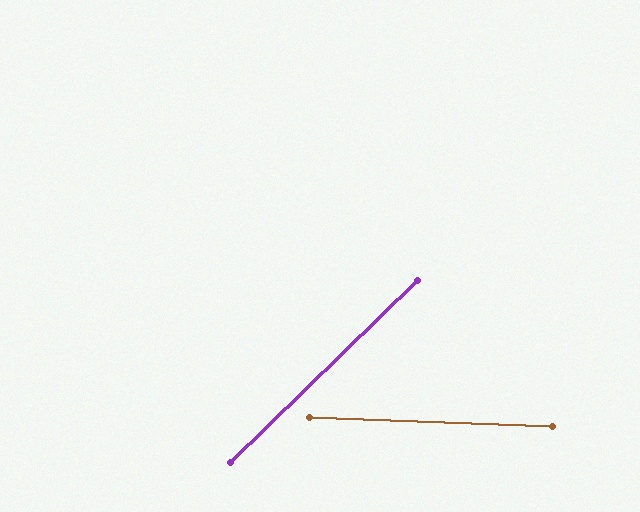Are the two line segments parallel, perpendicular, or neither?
Neither parallel nor perpendicular — they differ by about 46°.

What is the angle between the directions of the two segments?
Approximately 46 degrees.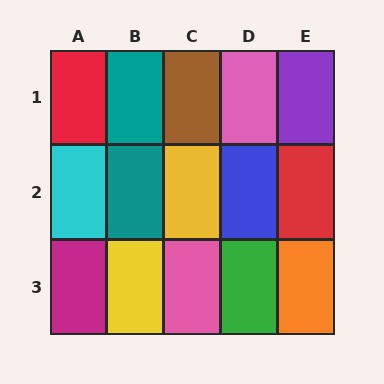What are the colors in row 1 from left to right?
Red, teal, brown, pink, purple.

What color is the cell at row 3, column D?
Green.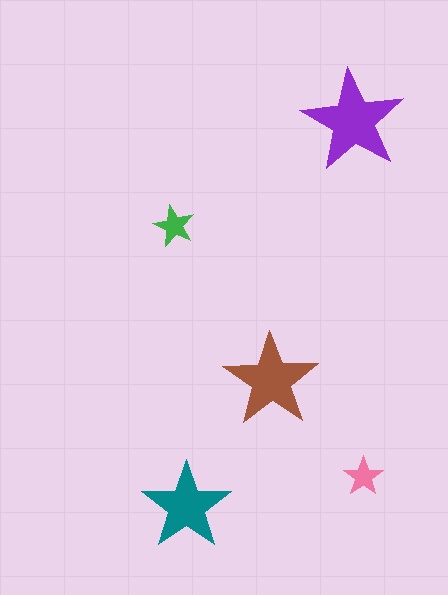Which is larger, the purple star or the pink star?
The purple one.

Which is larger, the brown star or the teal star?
The brown one.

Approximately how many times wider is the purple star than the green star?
About 2.5 times wider.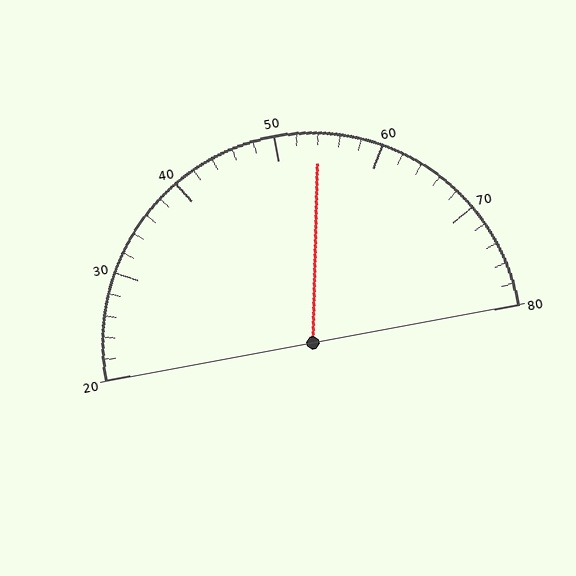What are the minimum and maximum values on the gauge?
The gauge ranges from 20 to 80.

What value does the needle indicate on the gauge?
The needle indicates approximately 54.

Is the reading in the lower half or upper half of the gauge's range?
The reading is in the upper half of the range (20 to 80).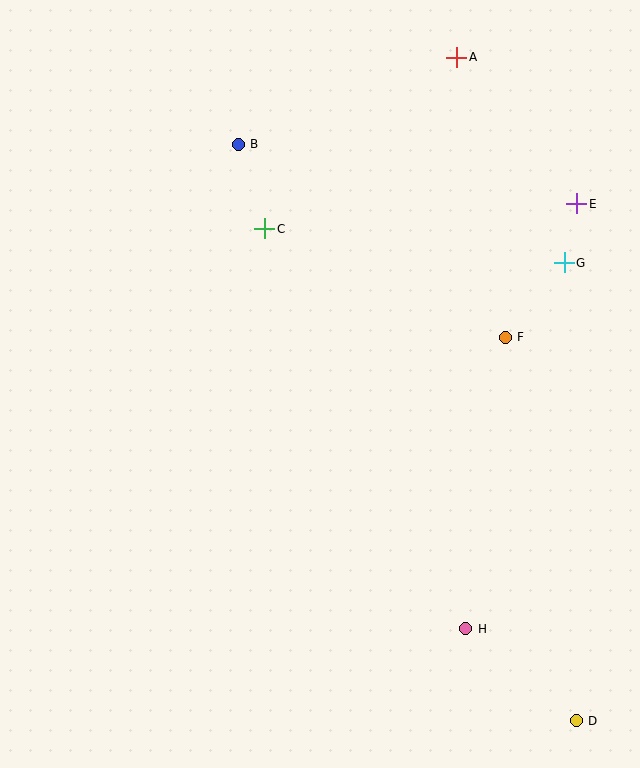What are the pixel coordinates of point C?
Point C is at (265, 229).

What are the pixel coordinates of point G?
Point G is at (564, 263).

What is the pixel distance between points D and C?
The distance between D and C is 582 pixels.